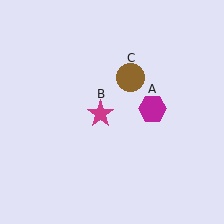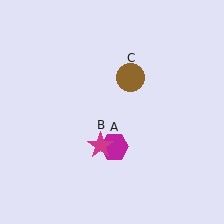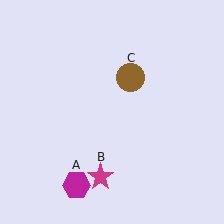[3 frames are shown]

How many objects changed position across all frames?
2 objects changed position: magenta hexagon (object A), magenta star (object B).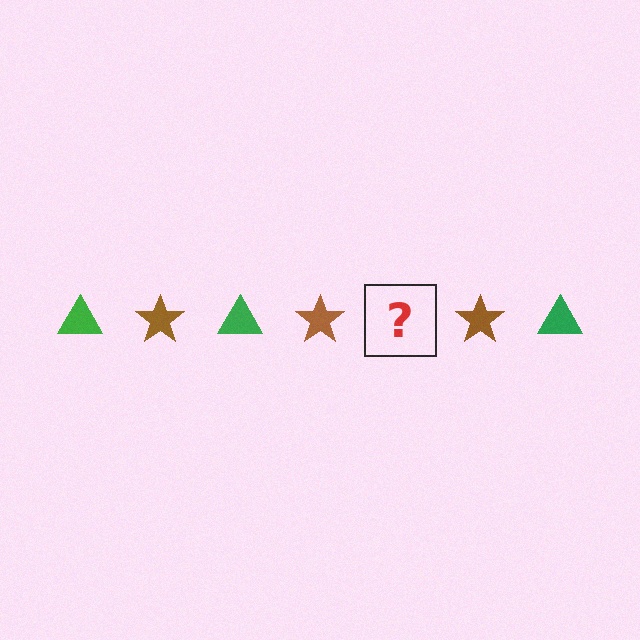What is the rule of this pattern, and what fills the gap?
The rule is that the pattern alternates between green triangle and brown star. The gap should be filled with a green triangle.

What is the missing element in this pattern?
The missing element is a green triangle.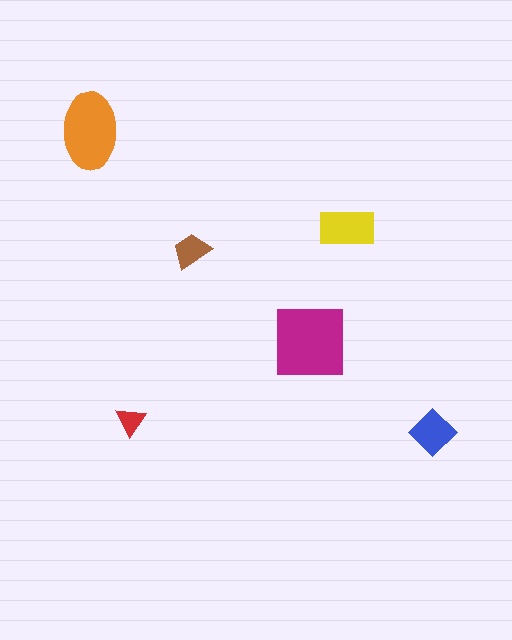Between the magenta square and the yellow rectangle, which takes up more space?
The magenta square.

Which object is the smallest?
The red triangle.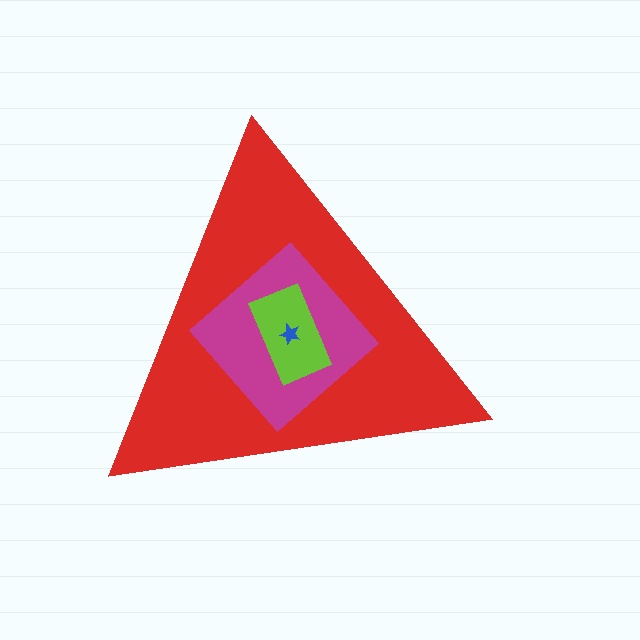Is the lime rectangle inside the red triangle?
Yes.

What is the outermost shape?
The red triangle.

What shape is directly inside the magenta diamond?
The lime rectangle.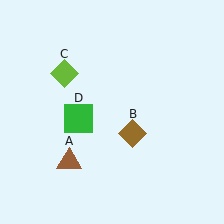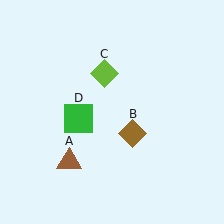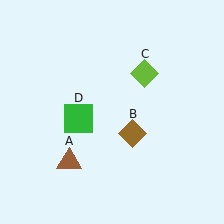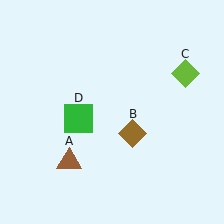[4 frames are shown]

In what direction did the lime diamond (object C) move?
The lime diamond (object C) moved right.